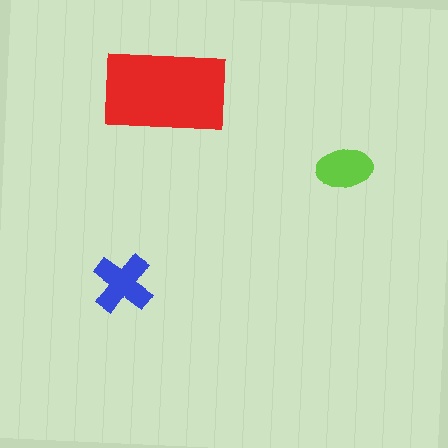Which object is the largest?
The red rectangle.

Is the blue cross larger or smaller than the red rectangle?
Smaller.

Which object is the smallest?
The lime ellipse.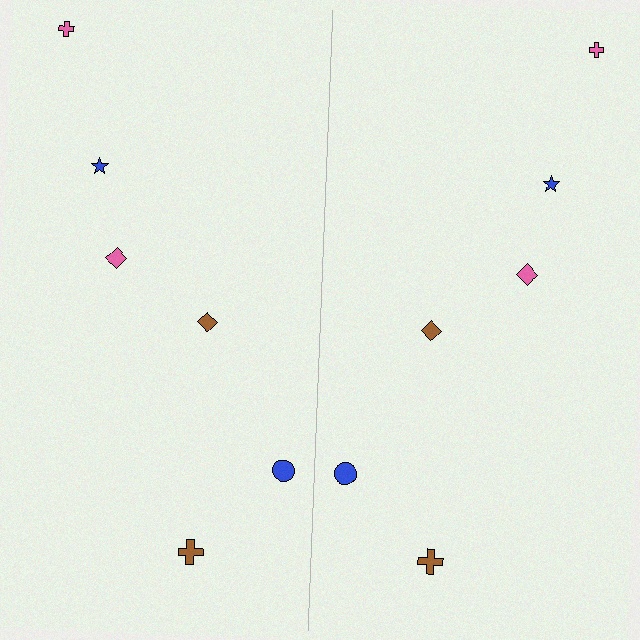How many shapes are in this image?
There are 12 shapes in this image.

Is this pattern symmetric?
Yes, this pattern has bilateral (reflection) symmetry.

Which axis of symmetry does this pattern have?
The pattern has a vertical axis of symmetry running through the center of the image.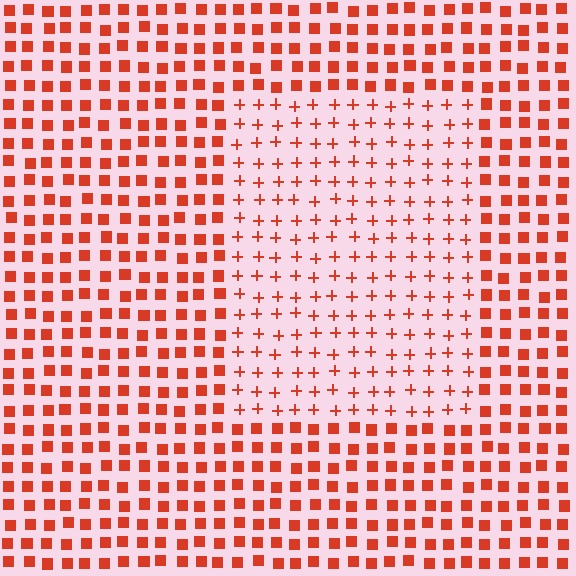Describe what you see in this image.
The image is filled with small red elements arranged in a uniform grid. A rectangle-shaped region contains plus signs, while the surrounding area contains squares. The boundary is defined purely by the change in element shape.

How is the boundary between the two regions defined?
The boundary is defined by a change in element shape: plus signs inside vs. squares outside. All elements share the same color and spacing.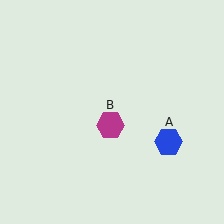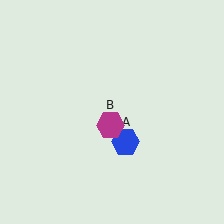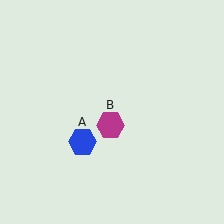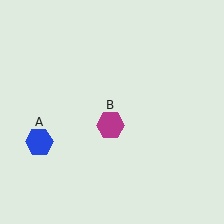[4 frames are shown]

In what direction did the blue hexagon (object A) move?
The blue hexagon (object A) moved left.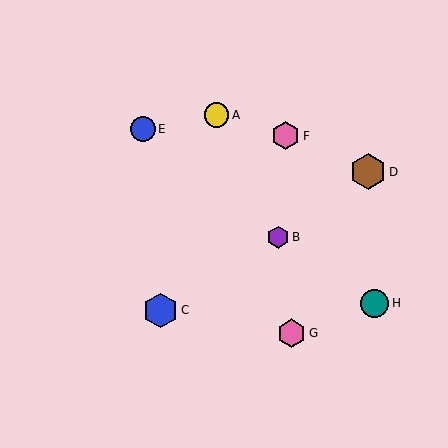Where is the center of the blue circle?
The center of the blue circle is at (143, 129).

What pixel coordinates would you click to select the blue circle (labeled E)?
Click at (143, 129) to select the blue circle E.